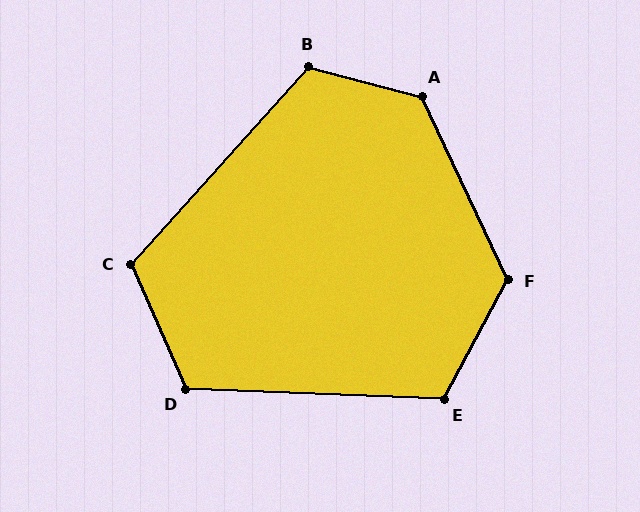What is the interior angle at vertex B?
Approximately 117 degrees (obtuse).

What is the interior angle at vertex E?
Approximately 116 degrees (obtuse).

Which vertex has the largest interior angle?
A, at approximately 130 degrees.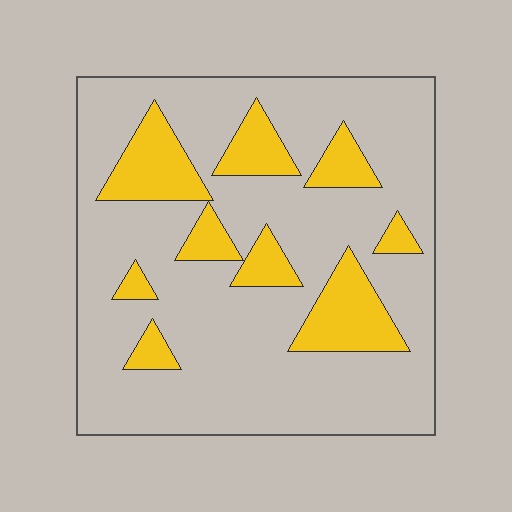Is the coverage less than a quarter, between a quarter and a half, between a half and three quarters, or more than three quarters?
Less than a quarter.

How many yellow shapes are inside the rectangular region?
9.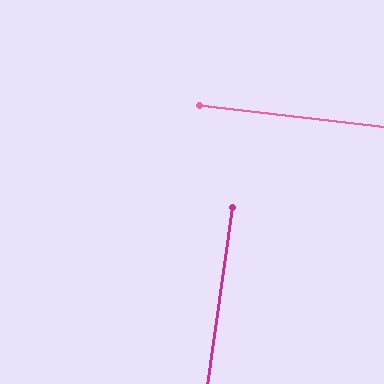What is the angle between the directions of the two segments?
Approximately 89 degrees.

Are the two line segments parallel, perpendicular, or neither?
Perpendicular — they meet at approximately 89°.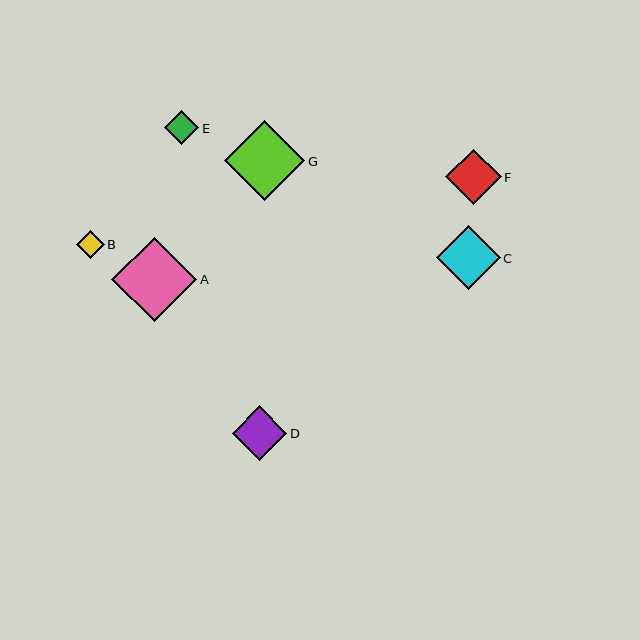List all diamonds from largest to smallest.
From largest to smallest: A, G, C, F, D, E, B.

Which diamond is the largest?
Diamond A is the largest with a size of approximately 85 pixels.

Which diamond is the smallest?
Diamond B is the smallest with a size of approximately 28 pixels.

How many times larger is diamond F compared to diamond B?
Diamond F is approximately 2.0 times the size of diamond B.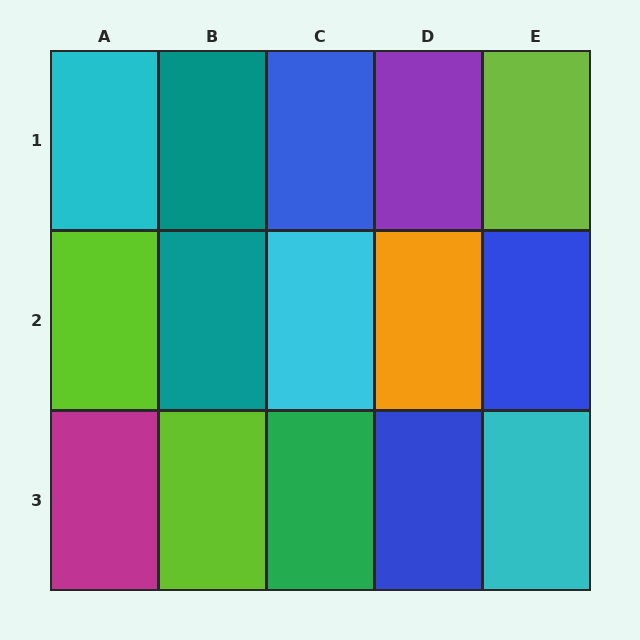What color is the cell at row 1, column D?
Purple.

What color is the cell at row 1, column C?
Blue.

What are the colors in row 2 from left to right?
Lime, teal, cyan, orange, blue.